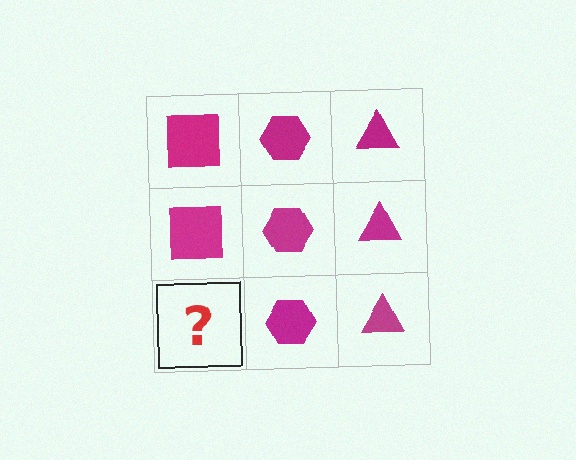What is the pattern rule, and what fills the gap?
The rule is that each column has a consistent shape. The gap should be filled with a magenta square.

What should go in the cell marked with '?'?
The missing cell should contain a magenta square.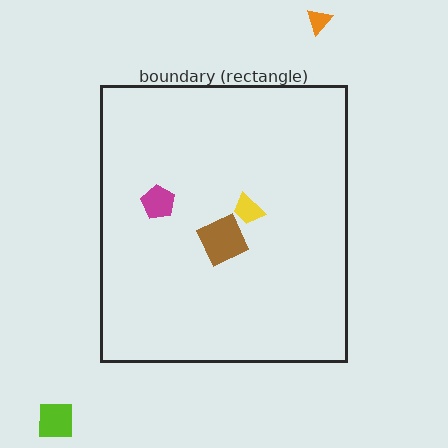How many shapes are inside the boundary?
3 inside, 2 outside.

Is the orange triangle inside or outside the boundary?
Outside.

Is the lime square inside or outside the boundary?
Outside.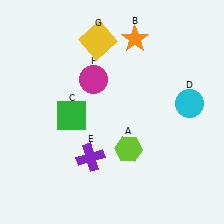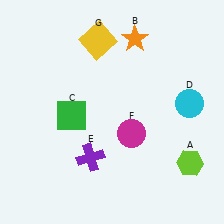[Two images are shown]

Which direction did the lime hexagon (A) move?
The lime hexagon (A) moved right.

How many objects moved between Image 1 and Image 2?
2 objects moved between the two images.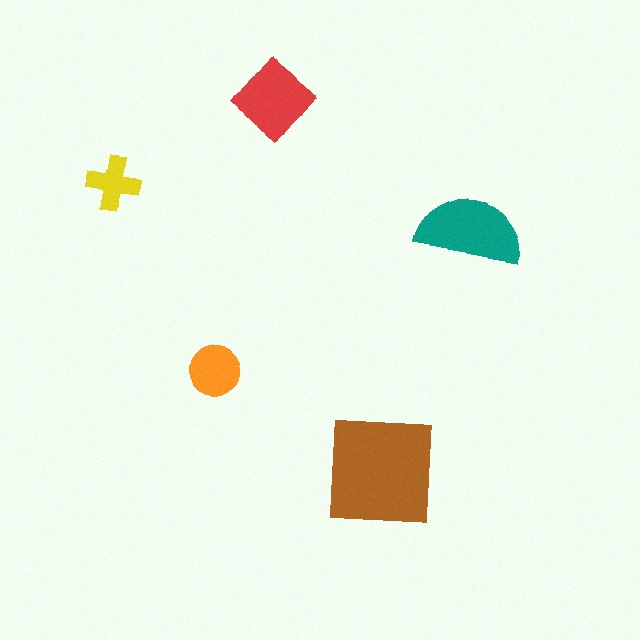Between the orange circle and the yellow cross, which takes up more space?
The orange circle.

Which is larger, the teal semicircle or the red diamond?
The teal semicircle.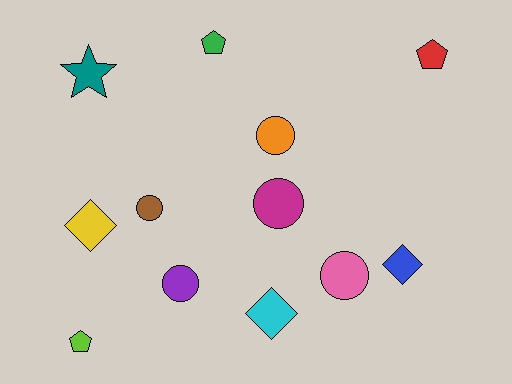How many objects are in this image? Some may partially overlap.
There are 12 objects.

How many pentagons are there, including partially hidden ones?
There are 3 pentagons.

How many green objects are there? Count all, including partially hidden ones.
There is 1 green object.